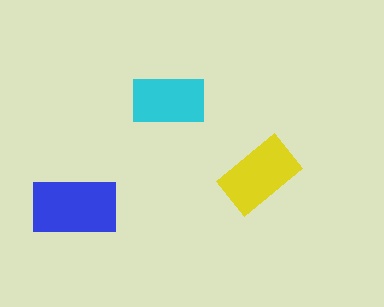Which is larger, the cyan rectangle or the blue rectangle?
The blue one.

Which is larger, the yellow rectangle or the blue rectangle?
The blue one.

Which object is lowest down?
The blue rectangle is bottommost.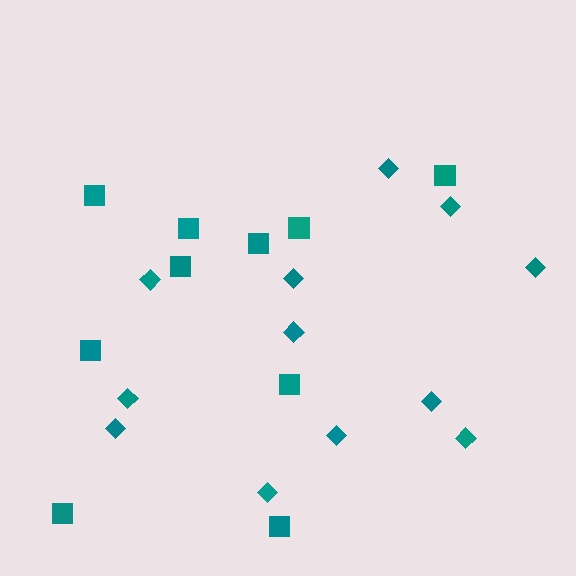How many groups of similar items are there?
There are 2 groups: one group of squares (10) and one group of diamonds (12).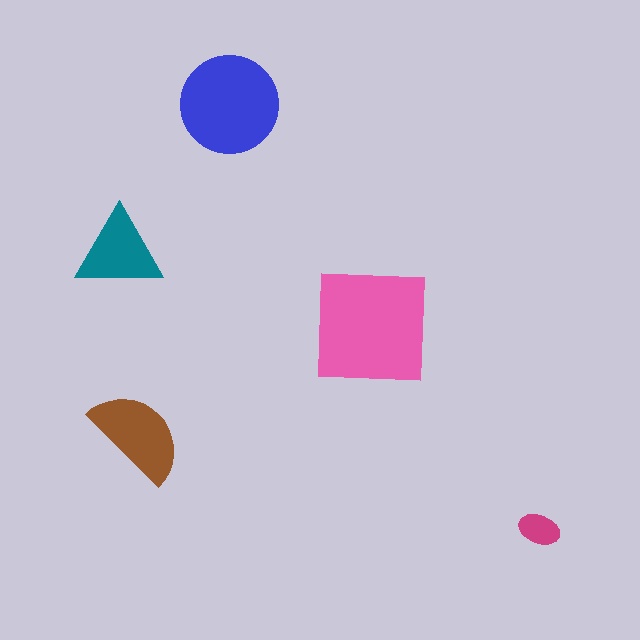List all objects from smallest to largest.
The magenta ellipse, the teal triangle, the brown semicircle, the blue circle, the pink square.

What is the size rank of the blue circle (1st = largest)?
2nd.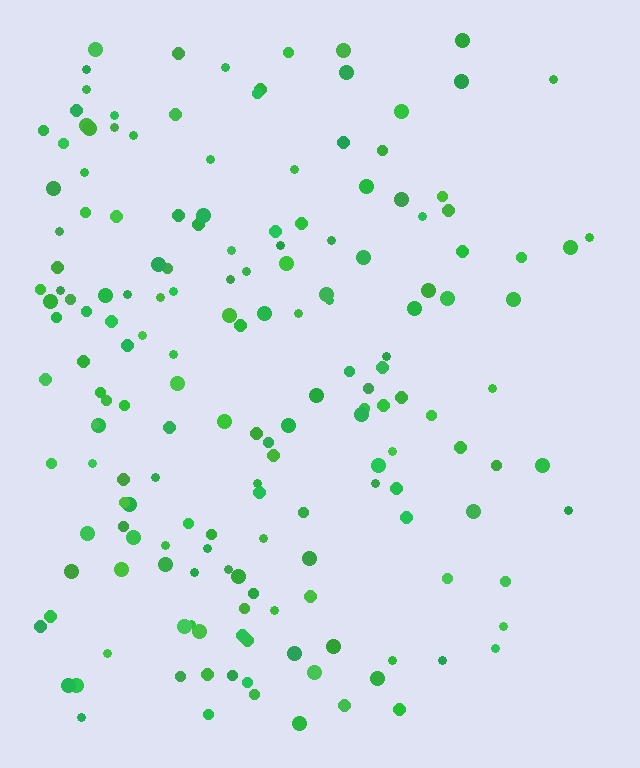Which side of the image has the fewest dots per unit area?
The right.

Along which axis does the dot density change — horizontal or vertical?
Horizontal.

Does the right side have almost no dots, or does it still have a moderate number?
Still a moderate number, just noticeably fewer than the left.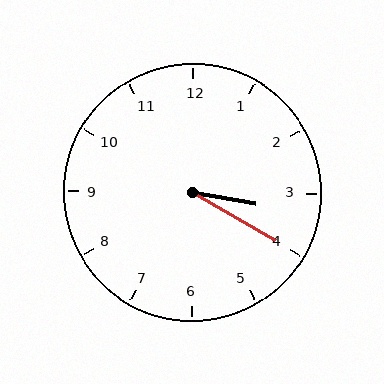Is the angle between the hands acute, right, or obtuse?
It is acute.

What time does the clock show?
3:20.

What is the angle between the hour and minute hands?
Approximately 20 degrees.